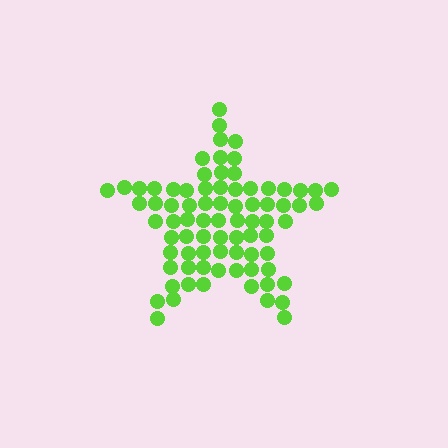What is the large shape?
The large shape is a star.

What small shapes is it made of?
It is made of small circles.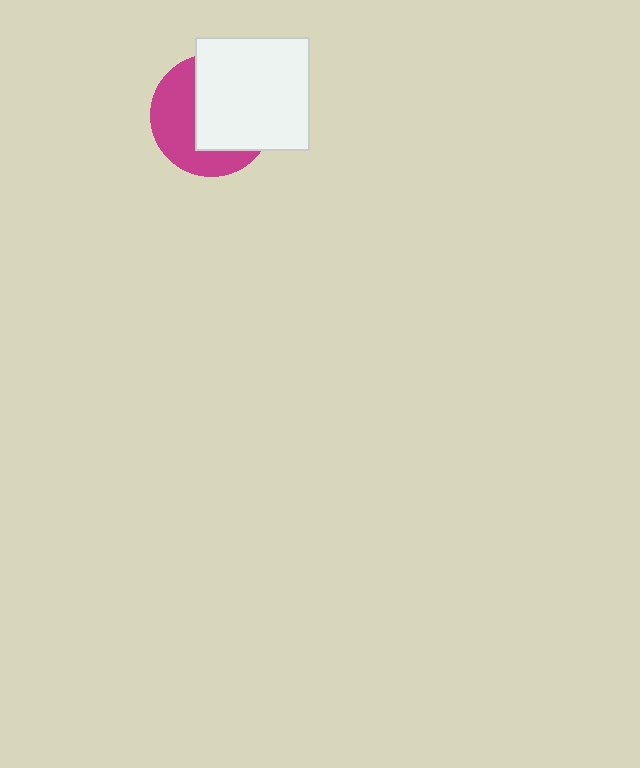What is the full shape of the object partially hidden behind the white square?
The partially hidden object is a magenta circle.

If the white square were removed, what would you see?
You would see the complete magenta circle.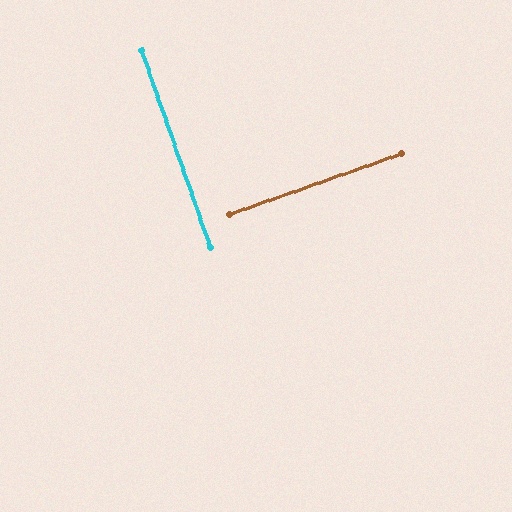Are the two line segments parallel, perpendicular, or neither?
Perpendicular — they meet at approximately 90°.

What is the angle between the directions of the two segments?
Approximately 90 degrees.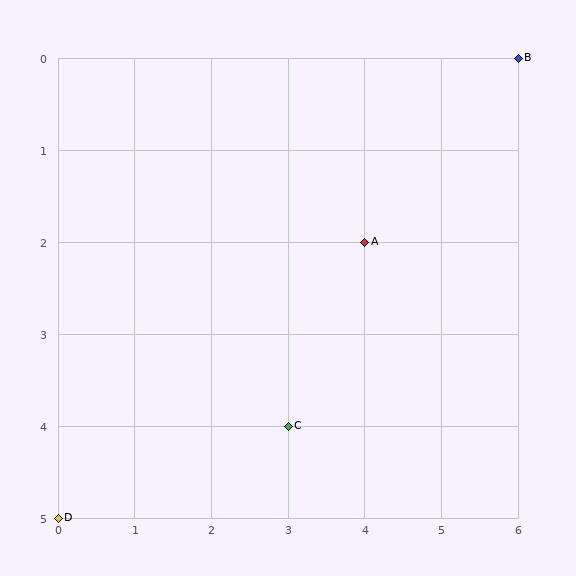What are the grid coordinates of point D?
Point D is at grid coordinates (0, 5).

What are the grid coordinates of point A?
Point A is at grid coordinates (4, 2).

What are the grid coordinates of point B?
Point B is at grid coordinates (6, 0).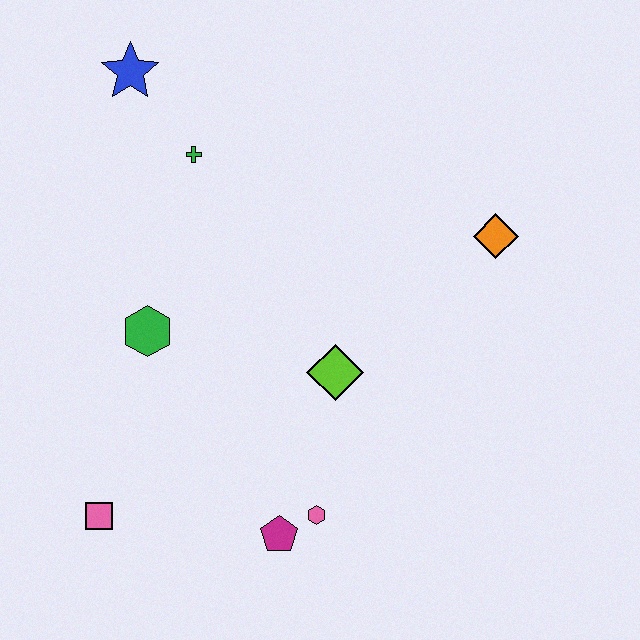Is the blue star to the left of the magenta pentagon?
Yes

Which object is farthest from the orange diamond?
The pink square is farthest from the orange diamond.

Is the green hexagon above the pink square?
Yes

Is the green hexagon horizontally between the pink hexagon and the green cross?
No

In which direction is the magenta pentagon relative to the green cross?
The magenta pentagon is below the green cross.